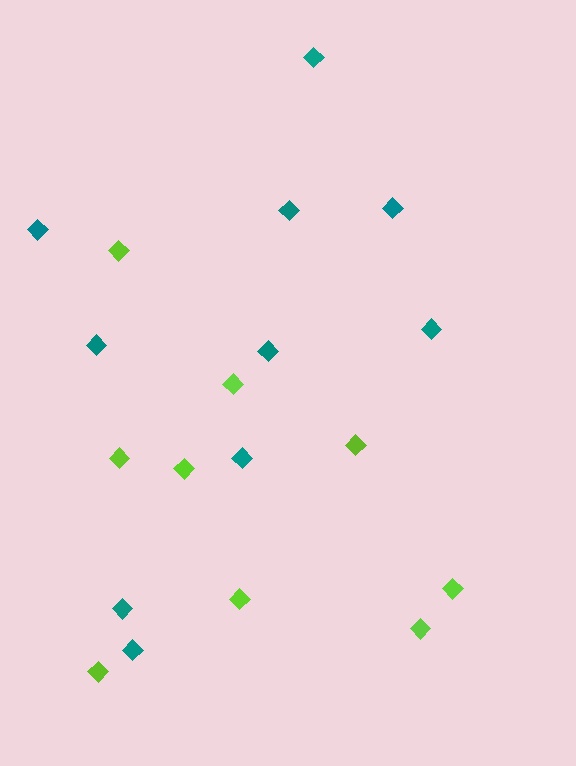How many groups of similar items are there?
There are 2 groups: one group of lime diamonds (9) and one group of teal diamonds (10).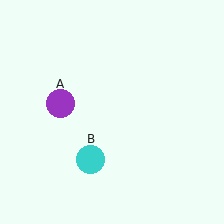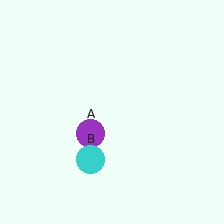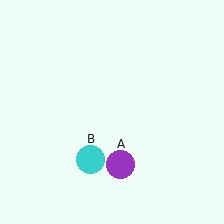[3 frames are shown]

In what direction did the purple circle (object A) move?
The purple circle (object A) moved down and to the right.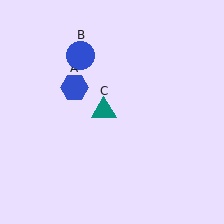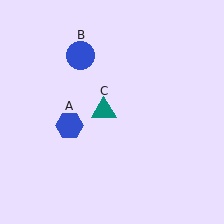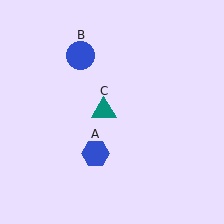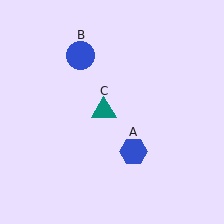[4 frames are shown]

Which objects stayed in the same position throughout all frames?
Blue circle (object B) and teal triangle (object C) remained stationary.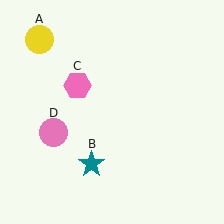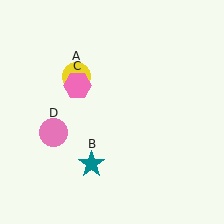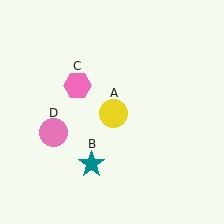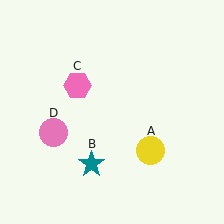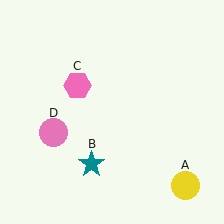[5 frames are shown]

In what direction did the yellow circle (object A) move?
The yellow circle (object A) moved down and to the right.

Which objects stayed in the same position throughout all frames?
Teal star (object B) and pink hexagon (object C) and pink circle (object D) remained stationary.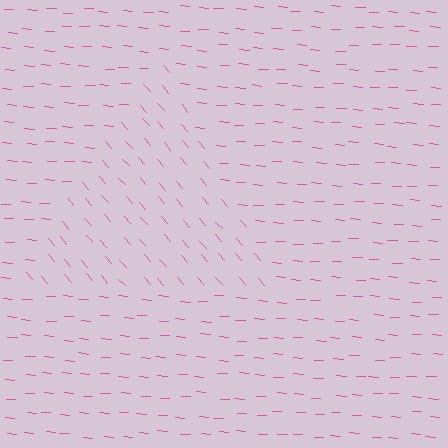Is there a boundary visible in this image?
Yes, there is a texture boundary formed by a change in line orientation.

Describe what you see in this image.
The image is filled with small pink line segments. A triangle region in the image has lines oriented differently from the surrounding lines, creating a visible texture boundary.